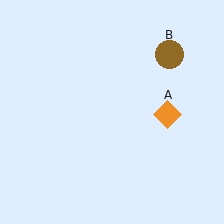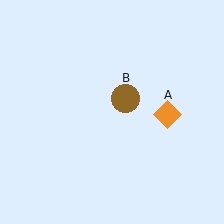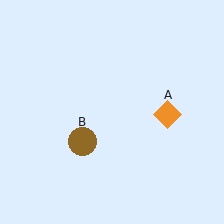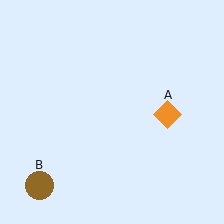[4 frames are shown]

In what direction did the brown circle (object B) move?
The brown circle (object B) moved down and to the left.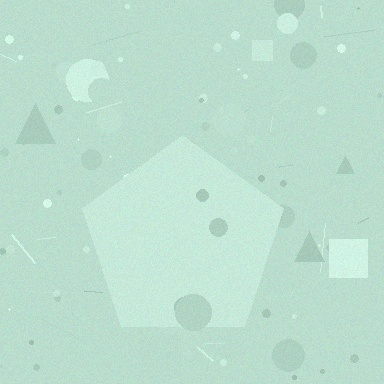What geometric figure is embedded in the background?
A pentagon is embedded in the background.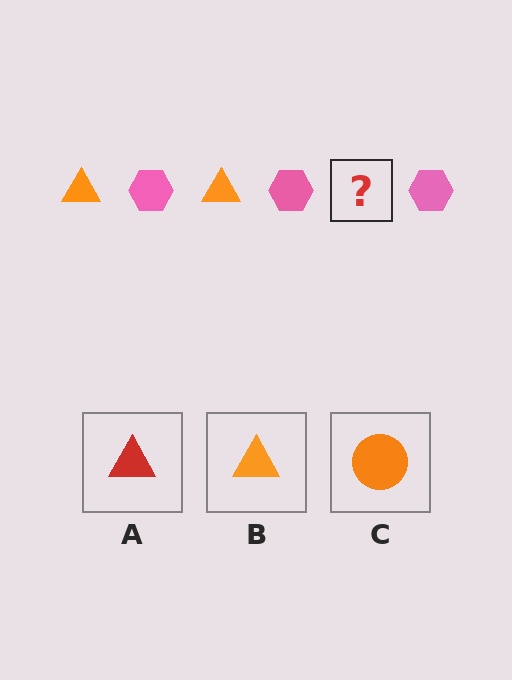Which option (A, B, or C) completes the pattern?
B.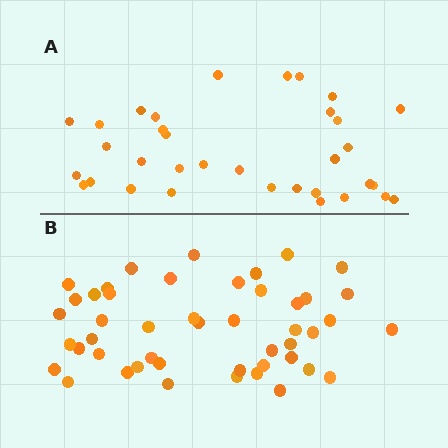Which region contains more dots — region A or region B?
Region B (the bottom region) has more dots.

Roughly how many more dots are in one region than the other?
Region B has approximately 15 more dots than region A.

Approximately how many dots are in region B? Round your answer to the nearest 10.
About 50 dots. (The exact count is 47, which rounds to 50.)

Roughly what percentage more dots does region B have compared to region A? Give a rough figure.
About 40% more.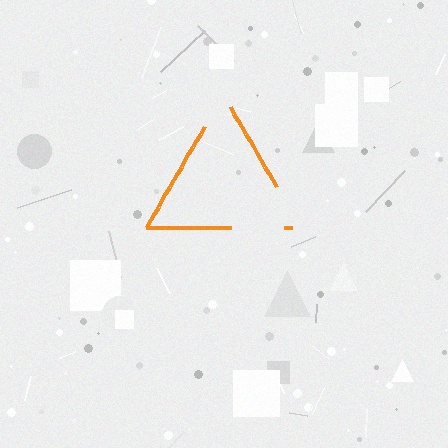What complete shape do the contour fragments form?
The contour fragments form a triangle.